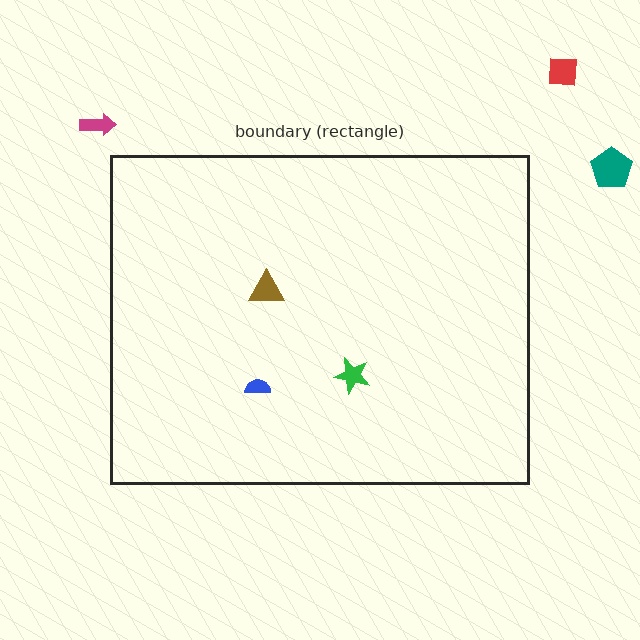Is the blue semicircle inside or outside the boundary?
Inside.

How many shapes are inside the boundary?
3 inside, 3 outside.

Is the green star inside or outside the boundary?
Inside.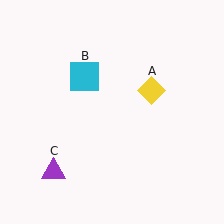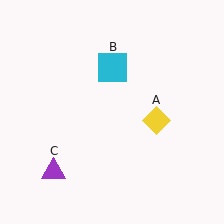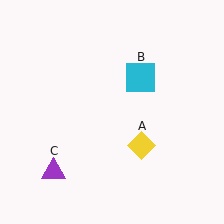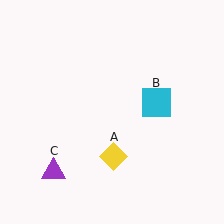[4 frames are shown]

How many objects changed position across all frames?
2 objects changed position: yellow diamond (object A), cyan square (object B).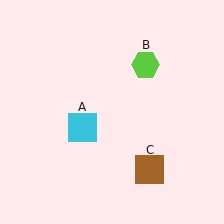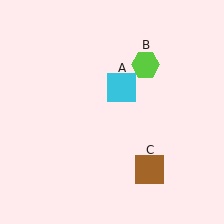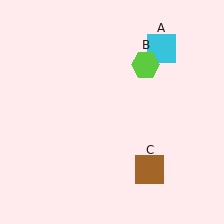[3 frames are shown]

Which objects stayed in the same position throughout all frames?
Lime hexagon (object B) and brown square (object C) remained stationary.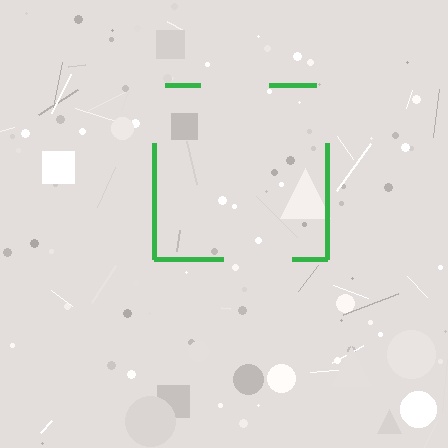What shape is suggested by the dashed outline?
The dashed outline suggests a square.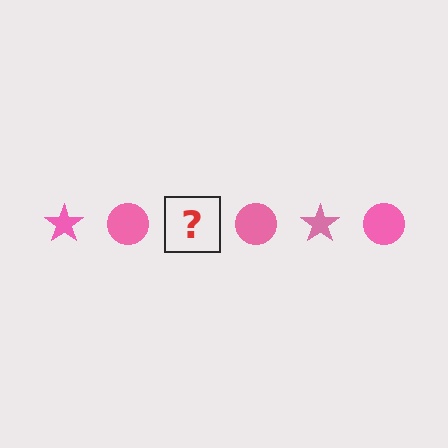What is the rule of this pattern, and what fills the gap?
The rule is that the pattern cycles through star, circle shapes in pink. The gap should be filled with a pink star.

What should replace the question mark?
The question mark should be replaced with a pink star.